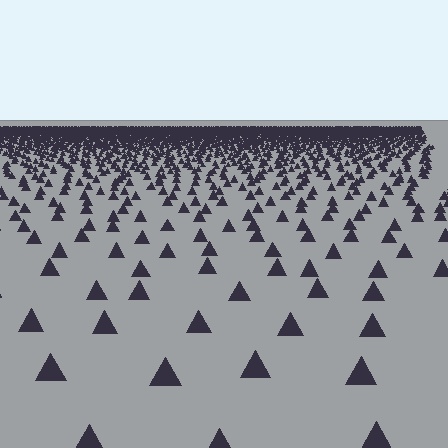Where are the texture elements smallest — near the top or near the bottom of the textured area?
Near the top.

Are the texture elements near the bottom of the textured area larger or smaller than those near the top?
Larger. Near the bottom, elements are closer to the viewer and appear at a bigger on-screen size.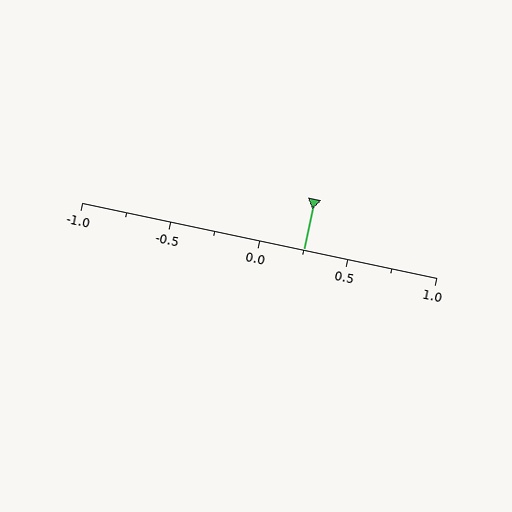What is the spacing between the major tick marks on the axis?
The major ticks are spaced 0.5 apart.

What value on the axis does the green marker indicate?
The marker indicates approximately 0.25.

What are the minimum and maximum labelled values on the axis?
The axis runs from -1.0 to 1.0.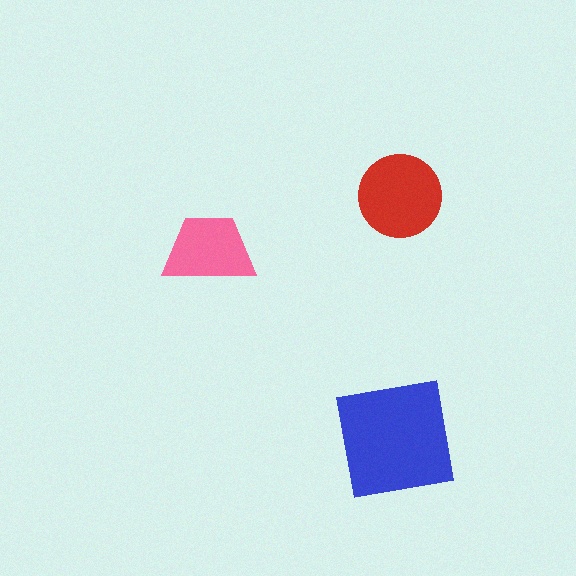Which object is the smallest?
The pink trapezoid.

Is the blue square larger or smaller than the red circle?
Larger.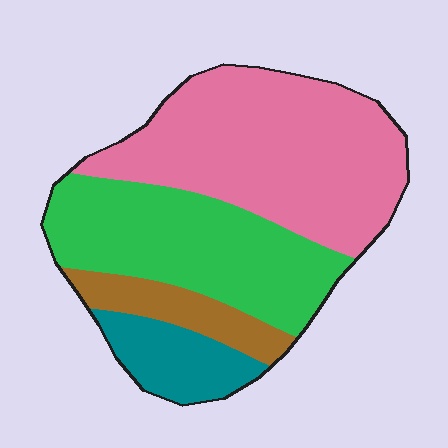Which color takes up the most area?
Pink, at roughly 45%.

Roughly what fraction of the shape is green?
Green takes up about one third (1/3) of the shape.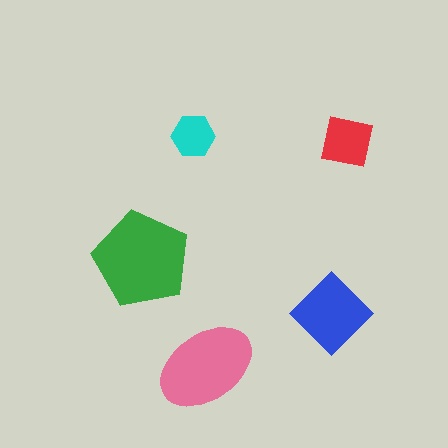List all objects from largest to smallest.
The green pentagon, the pink ellipse, the blue diamond, the red square, the cyan hexagon.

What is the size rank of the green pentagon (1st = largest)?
1st.